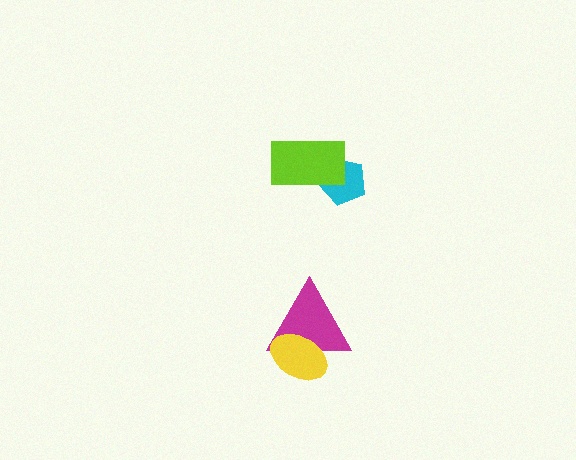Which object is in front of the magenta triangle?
The yellow ellipse is in front of the magenta triangle.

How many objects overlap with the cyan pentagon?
1 object overlaps with the cyan pentagon.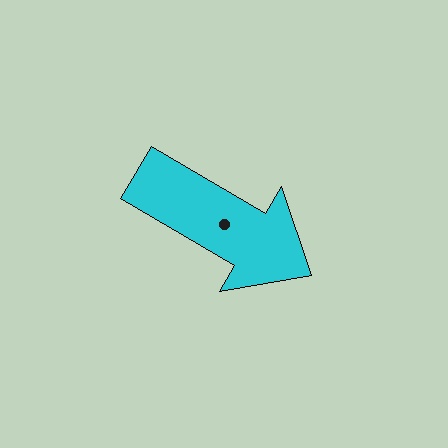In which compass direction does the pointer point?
Southeast.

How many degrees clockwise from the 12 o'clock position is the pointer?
Approximately 120 degrees.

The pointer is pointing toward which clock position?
Roughly 4 o'clock.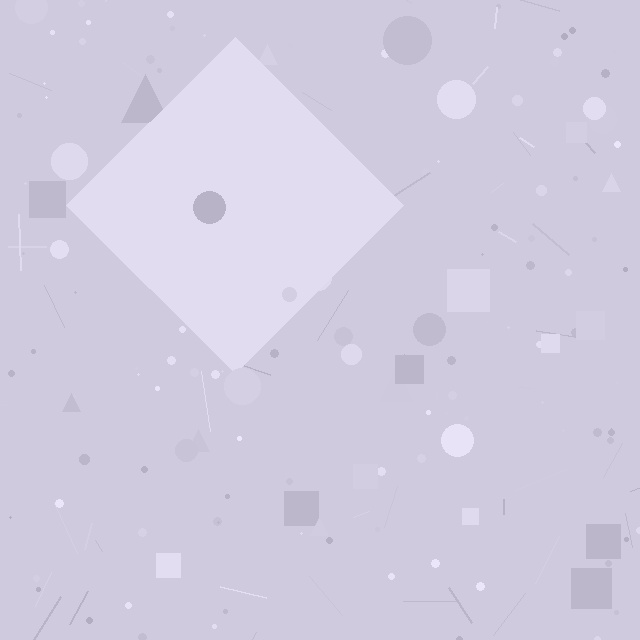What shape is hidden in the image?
A diamond is hidden in the image.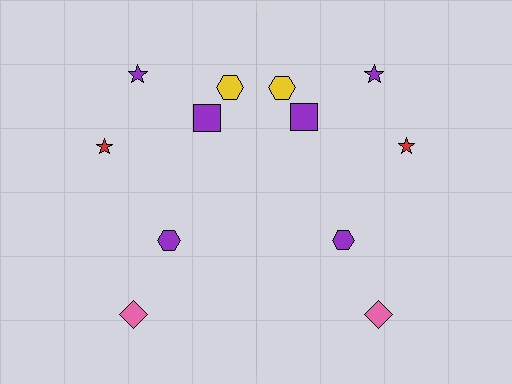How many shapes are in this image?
There are 12 shapes in this image.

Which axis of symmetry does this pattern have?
The pattern has a vertical axis of symmetry running through the center of the image.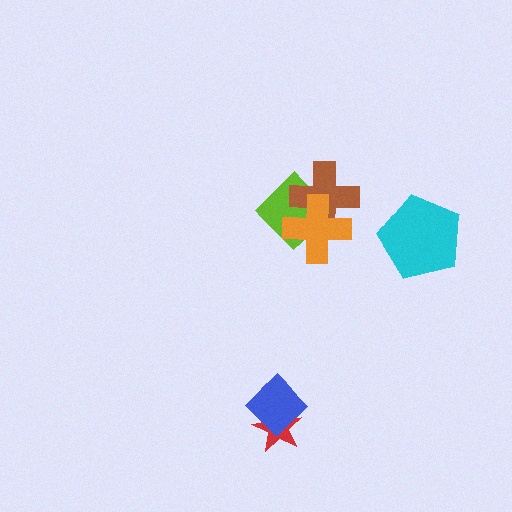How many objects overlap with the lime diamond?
2 objects overlap with the lime diamond.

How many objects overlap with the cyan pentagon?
0 objects overlap with the cyan pentagon.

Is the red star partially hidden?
Yes, it is partially covered by another shape.